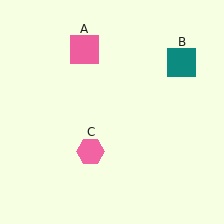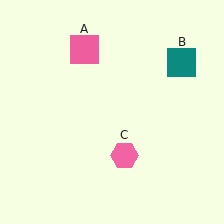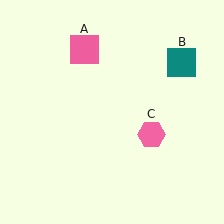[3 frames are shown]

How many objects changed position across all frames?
1 object changed position: pink hexagon (object C).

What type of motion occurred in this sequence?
The pink hexagon (object C) rotated counterclockwise around the center of the scene.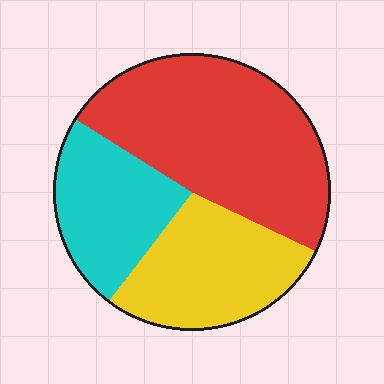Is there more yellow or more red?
Red.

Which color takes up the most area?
Red, at roughly 50%.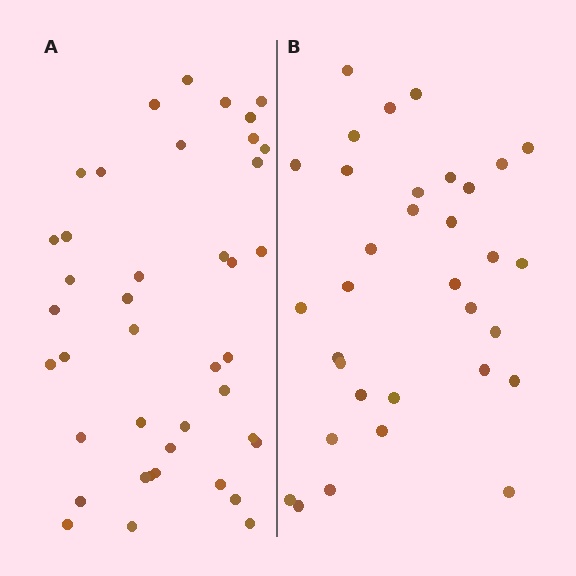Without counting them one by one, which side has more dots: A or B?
Region A (the left region) has more dots.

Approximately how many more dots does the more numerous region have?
Region A has roughly 8 or so more dots than region B.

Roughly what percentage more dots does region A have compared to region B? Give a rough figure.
About 25% more.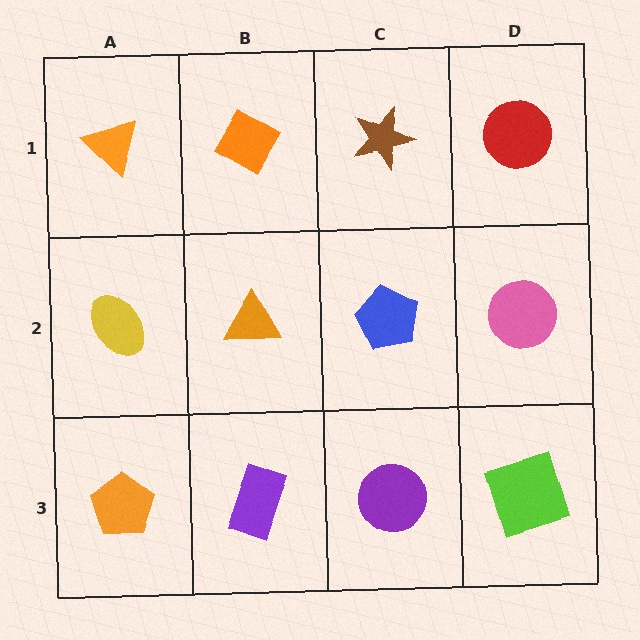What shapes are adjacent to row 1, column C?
A blue pentagon (row 2, column C), an orange diamond (row 1, column B), a red circle (row 1, column D).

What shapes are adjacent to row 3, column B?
An orange triangle (row 2, column B), an orange pentagon (row 3, column A), a purple circle (row 3, column C).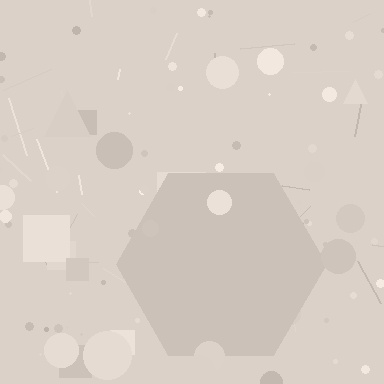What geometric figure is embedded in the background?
A hexagon is embedded in the background.